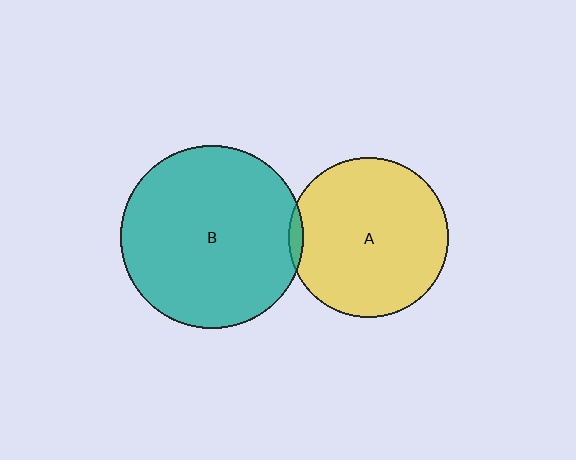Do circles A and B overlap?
Yes.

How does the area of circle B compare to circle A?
Approximately 1.3 times.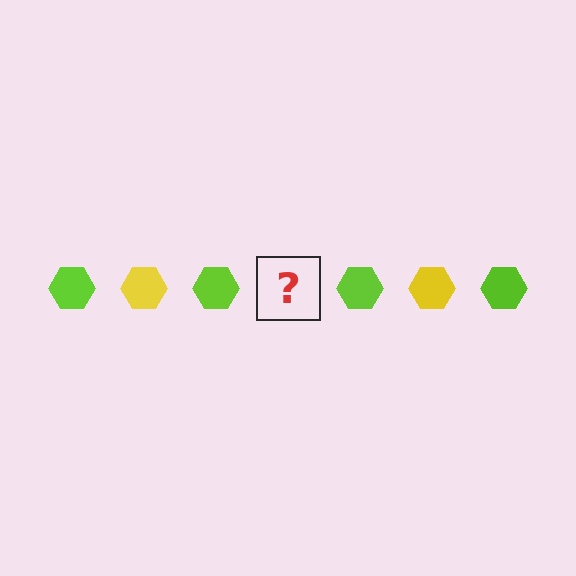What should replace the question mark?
The question mark should be replaced with a yellow hexagon.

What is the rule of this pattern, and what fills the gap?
The rule is that the pattern cycles through lime, yellow hexagons. The gap should be filled with a yellow hexagon.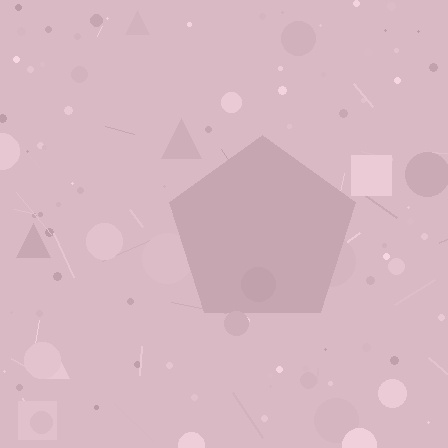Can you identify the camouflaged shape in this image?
The camouflaged shape is a pentagon.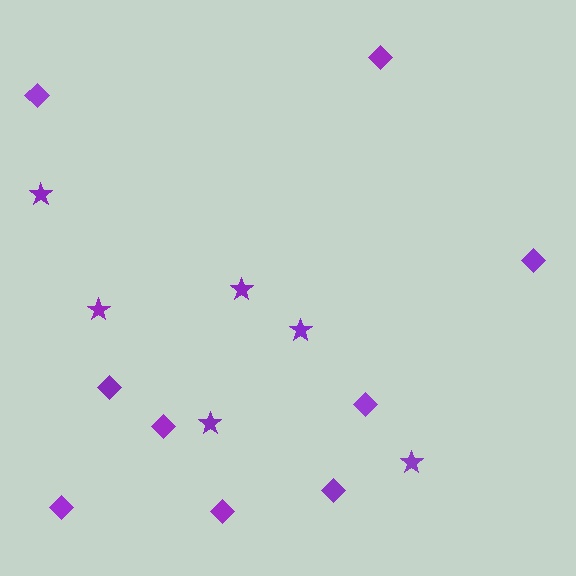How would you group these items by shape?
There are 2 groups: one group of diamonds (9) and one group of stars (6).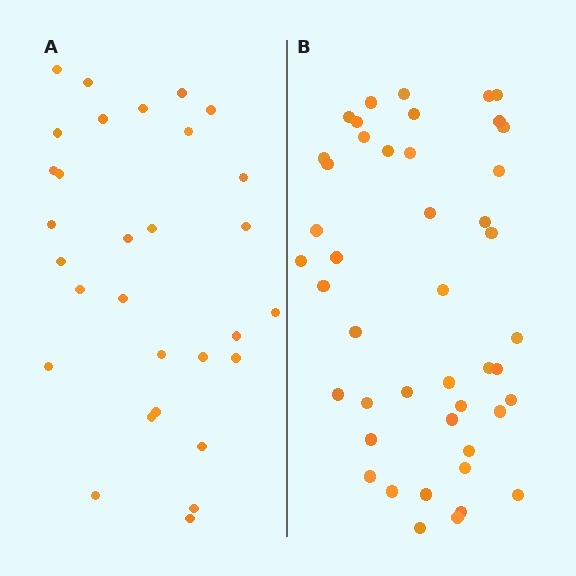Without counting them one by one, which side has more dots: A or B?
Region B (the right region) has more dots.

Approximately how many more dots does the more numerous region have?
Region B has approximately 15 more dots than region A.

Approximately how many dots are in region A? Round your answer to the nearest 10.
About 30 dots.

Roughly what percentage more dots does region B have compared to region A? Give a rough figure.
About 50% more.